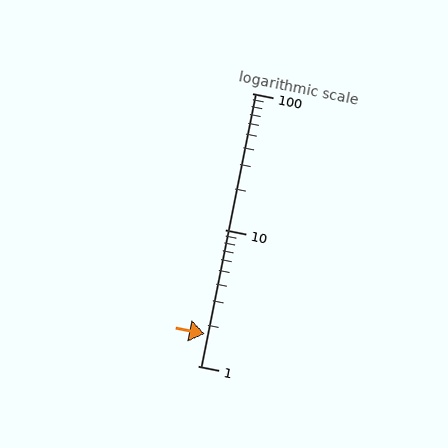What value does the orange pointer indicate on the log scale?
The pointer indicates approximately 1.7.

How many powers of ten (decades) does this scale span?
The scale spans 2 decades, from 1 to 100.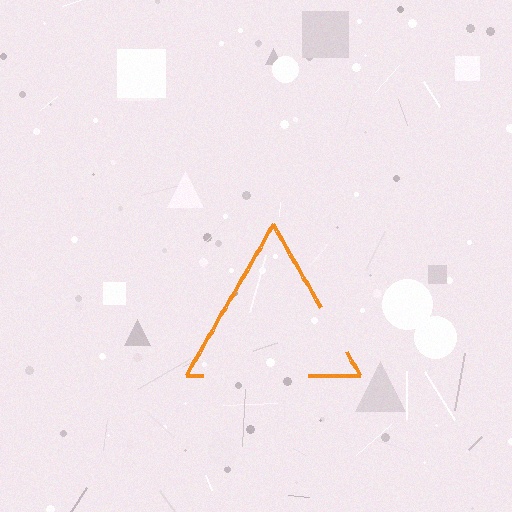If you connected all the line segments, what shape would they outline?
They would outline a triangle.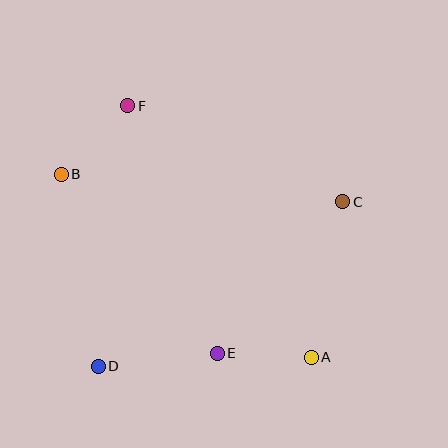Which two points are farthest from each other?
Points A and F are farthest from each other.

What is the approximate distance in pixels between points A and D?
The distance between A and D is approximately 213 pixels.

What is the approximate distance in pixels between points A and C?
The distance between A and C is approximately 158 pixels.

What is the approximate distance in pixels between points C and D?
The distance between C and D is approximately 295 pixels.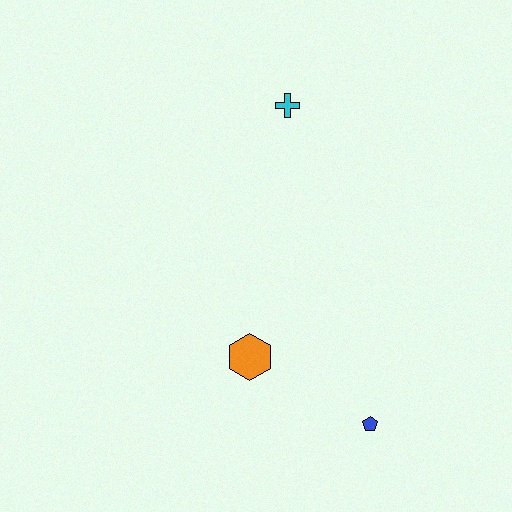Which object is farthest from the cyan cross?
The blue pentagon is farthest from the cyan cross.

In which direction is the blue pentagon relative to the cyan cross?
The blue pentagon is below the cyan cross.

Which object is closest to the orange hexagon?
The blue pentagon is closest to the orange hexagon.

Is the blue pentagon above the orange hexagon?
No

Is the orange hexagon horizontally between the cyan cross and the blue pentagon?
No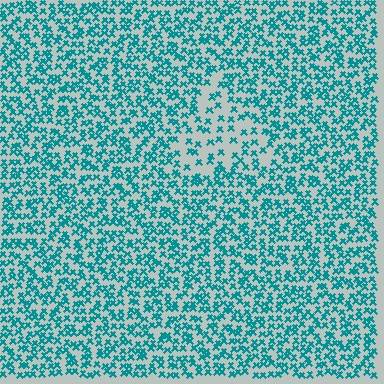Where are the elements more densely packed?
The elements are more densely packed outside the triangle boundary.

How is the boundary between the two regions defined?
The boundary is defined by a change in element density (approximately 2.1x ratio). All elements are the same color, size, and shape.